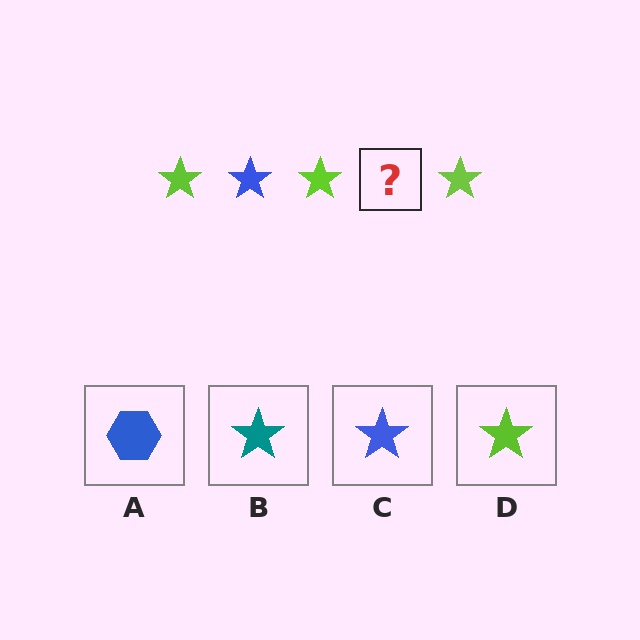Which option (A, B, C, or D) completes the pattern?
C.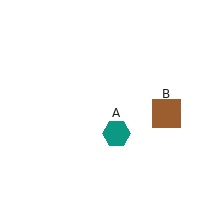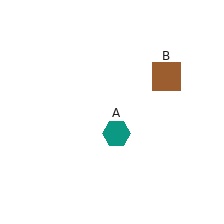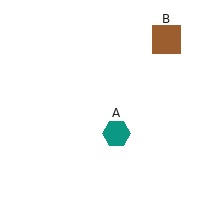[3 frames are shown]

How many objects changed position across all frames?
1 object changed position: brown square (object B).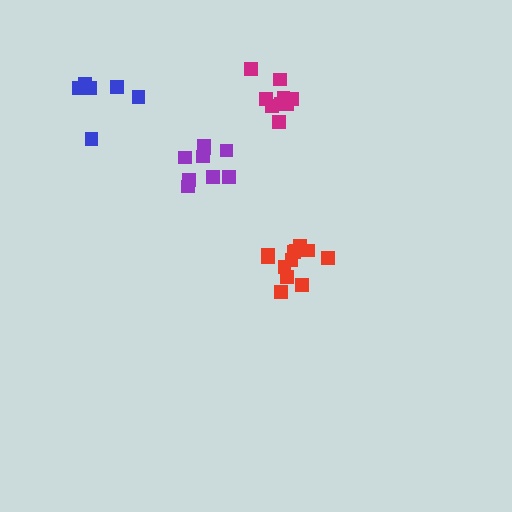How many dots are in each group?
Group 1: 9 dots, Group 2: 6 dots, Group 3: 10 dots, Group 4: 12 dots (37 total).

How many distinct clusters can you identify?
There are 4 distinct clusters.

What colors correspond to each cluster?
The clusters are colored: purple, blue, magenta, red.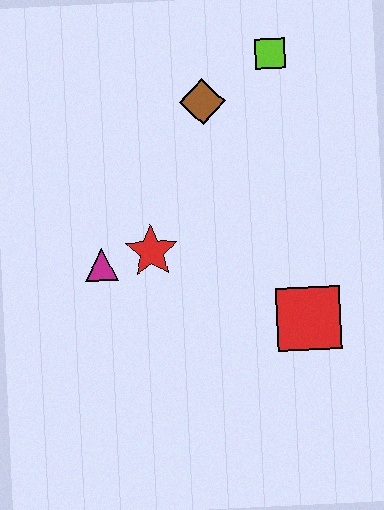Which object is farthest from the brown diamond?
The red square is farthest from the brown diamond.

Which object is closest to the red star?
The magenta triangle is closest to the red star.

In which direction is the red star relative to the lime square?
The red star is below the lime square.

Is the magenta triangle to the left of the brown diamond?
Yes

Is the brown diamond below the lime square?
Yes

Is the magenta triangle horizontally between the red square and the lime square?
No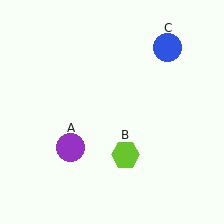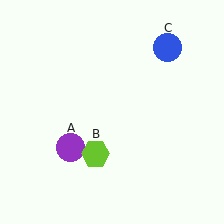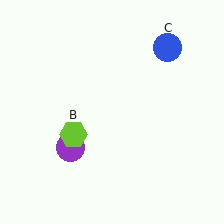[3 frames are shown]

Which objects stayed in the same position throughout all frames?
Purple circle (object A) and blue circle (object C) remained stationary.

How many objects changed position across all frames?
1 object changed position: lime hexagon (object B).